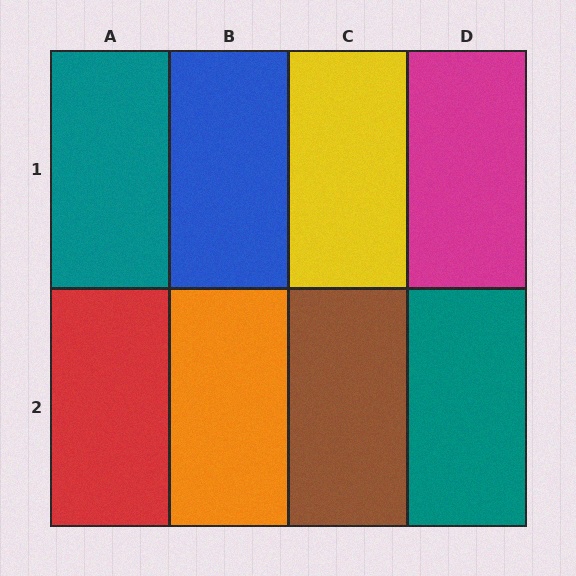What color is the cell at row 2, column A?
Red.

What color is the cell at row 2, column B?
Orange.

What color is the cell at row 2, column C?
Brown.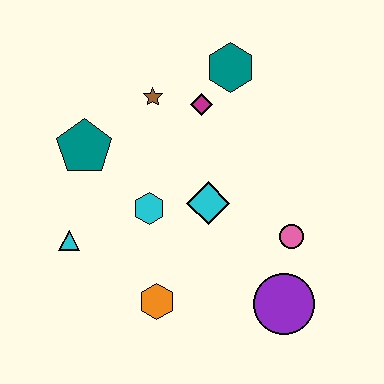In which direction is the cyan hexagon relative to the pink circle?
The cyan hexagon is to the left of the pink circle.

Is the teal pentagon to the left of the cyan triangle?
No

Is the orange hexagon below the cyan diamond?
Yes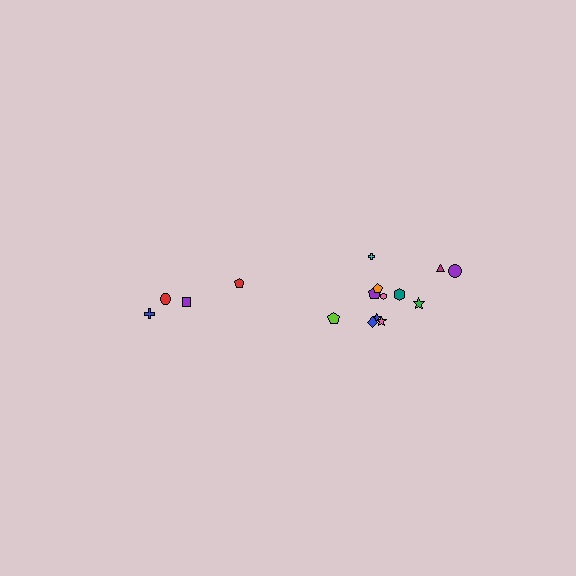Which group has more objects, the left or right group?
The right group.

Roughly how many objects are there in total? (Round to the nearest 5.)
Roughly 15 objects in total.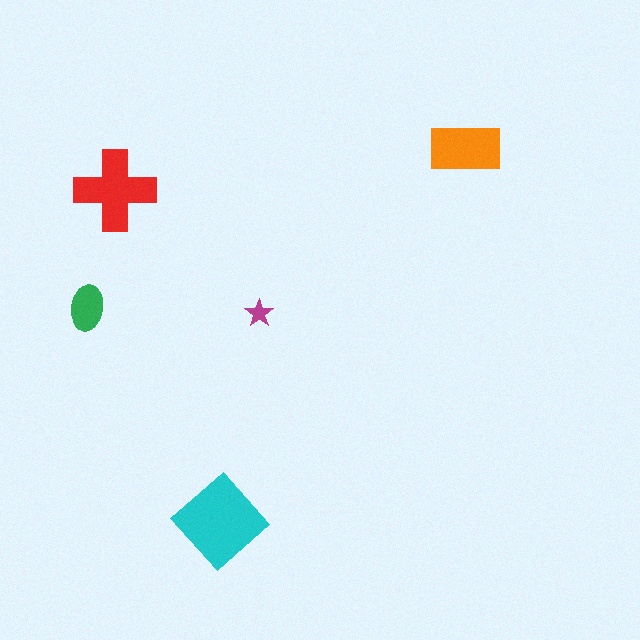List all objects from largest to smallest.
The cyan diamond, the red cross, the orange rectangle, the green ellipse, the magenta star.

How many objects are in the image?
There are 5 objects in the image.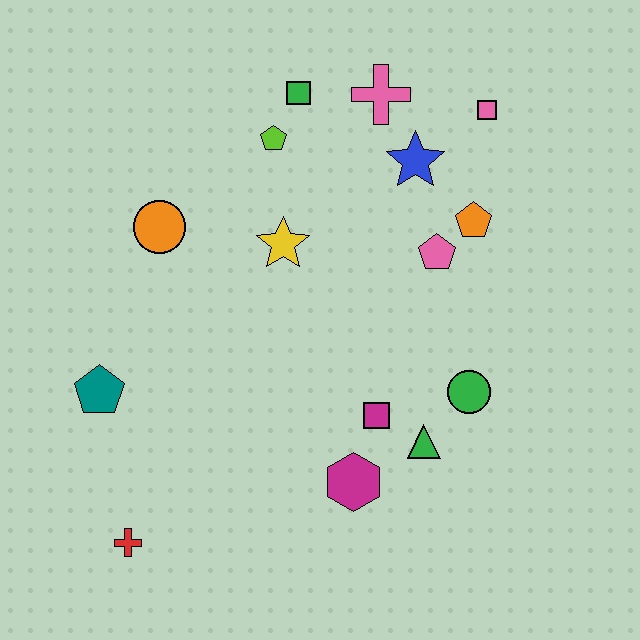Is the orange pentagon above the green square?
No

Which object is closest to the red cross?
The teal pentagon is closest to the red cross.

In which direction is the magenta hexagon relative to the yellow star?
The magenta hexagon is below the yellow star.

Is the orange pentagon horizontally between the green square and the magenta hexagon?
No